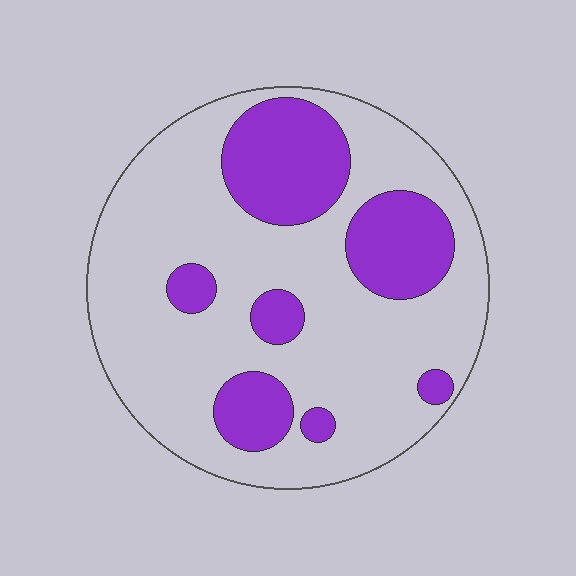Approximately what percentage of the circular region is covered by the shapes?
Approximately 25%.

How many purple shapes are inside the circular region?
7.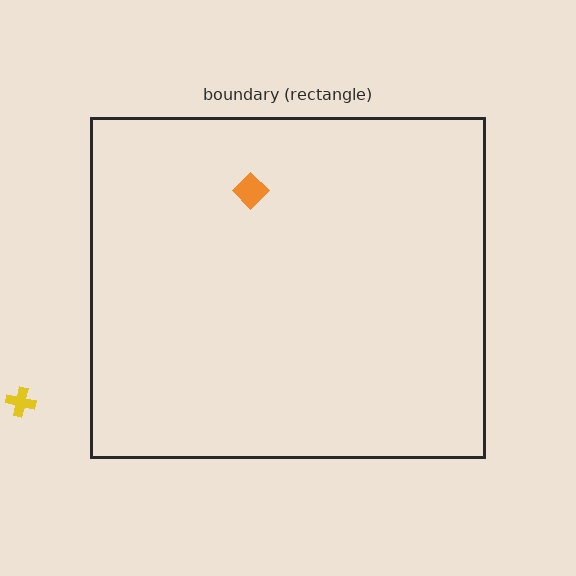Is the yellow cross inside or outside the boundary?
Outside.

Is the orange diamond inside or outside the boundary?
Inside.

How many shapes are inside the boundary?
1 inside, 1 outside.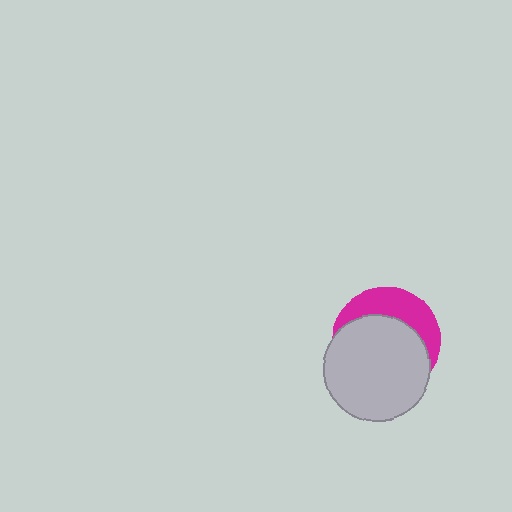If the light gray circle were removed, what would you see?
You would see the complete magenta circle.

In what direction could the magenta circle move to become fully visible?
The magenta circle could move up. That would shift it out from behind the light gray circle entirely.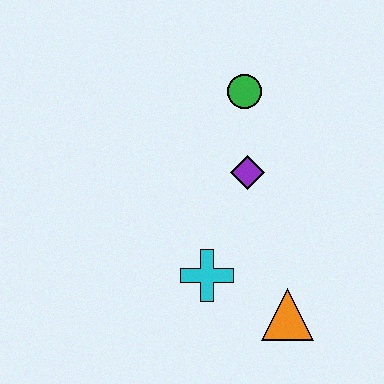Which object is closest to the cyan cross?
The orange triangle is closest to the cyan cross.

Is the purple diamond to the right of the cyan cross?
Yes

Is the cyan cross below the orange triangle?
No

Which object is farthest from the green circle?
The orange triangle is farthest from the green circle.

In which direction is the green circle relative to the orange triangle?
The green circle is above the orange triangle.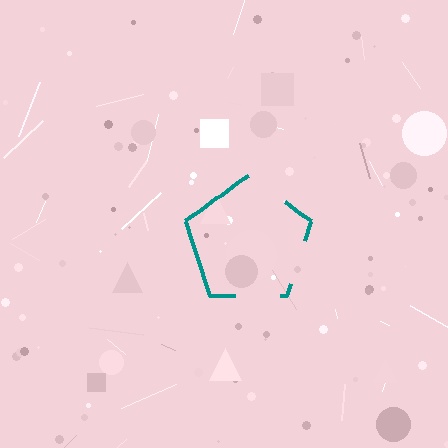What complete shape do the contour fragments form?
The contour fragments form a pentagon.